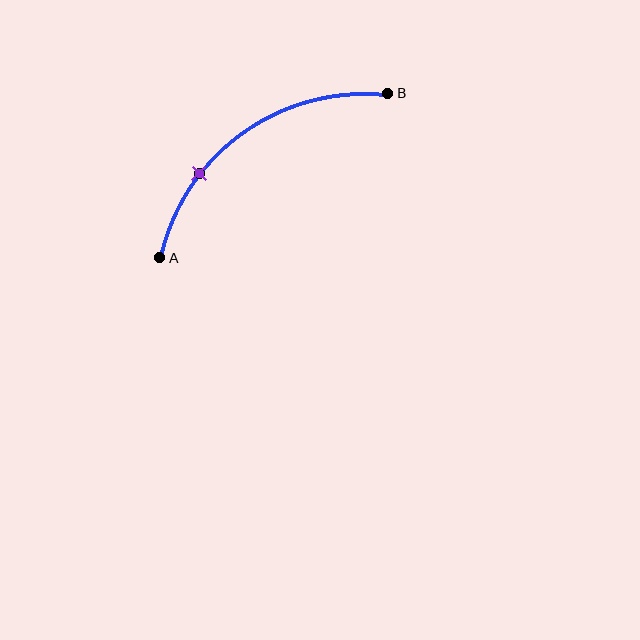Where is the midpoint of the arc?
The arc midpoint is the point on the curve farthest from the straight line joining A and B. It sits above and to the left of that line.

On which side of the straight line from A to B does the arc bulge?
The arc bulges above and to the left of the straight line connecting A and B.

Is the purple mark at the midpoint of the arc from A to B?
No. The purple mark lies on the arc but is closer to endpoint A. The arc midpoint would be at the point on the curve equidistant along the arc from both A and B.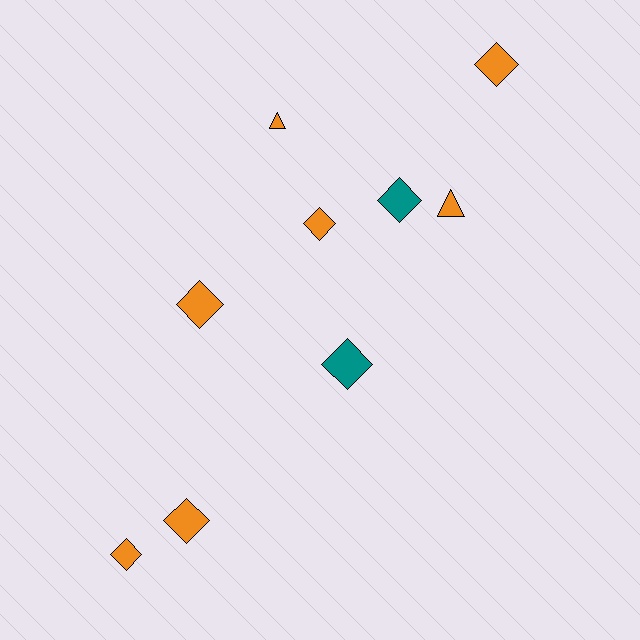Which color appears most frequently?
Orange, with 7 objects.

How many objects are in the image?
There are 9 objects.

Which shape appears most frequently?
Diamond, with 7 objects.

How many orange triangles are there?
There are 2 orange triangles.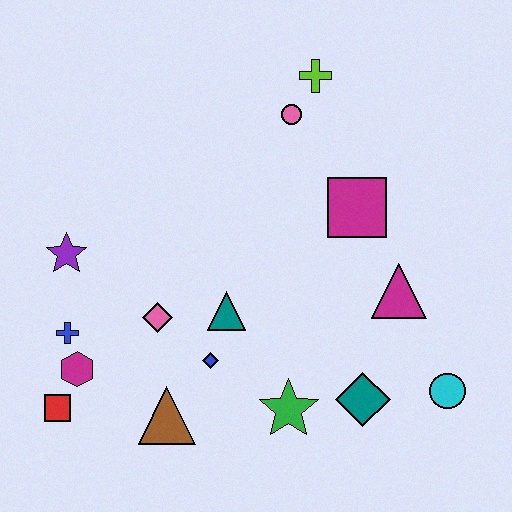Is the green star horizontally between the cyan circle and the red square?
Yes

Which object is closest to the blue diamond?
The teal triangle is closest to the blue diamond.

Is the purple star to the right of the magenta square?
No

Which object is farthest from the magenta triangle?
The red square is farthest from the magenta triangle.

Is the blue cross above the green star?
Yes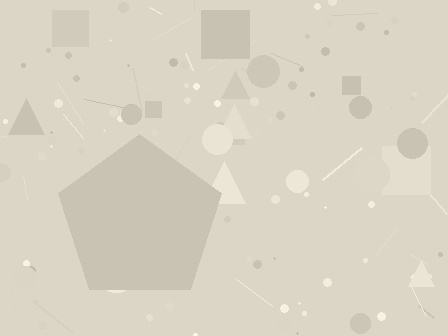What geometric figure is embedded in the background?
A pentagon is embedded in the background.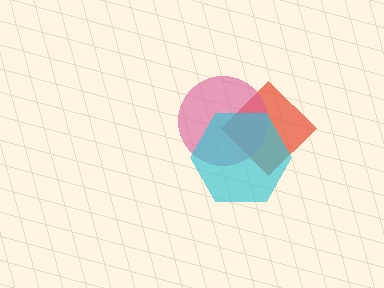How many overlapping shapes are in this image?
There are 3 overlapping shapes in the image.